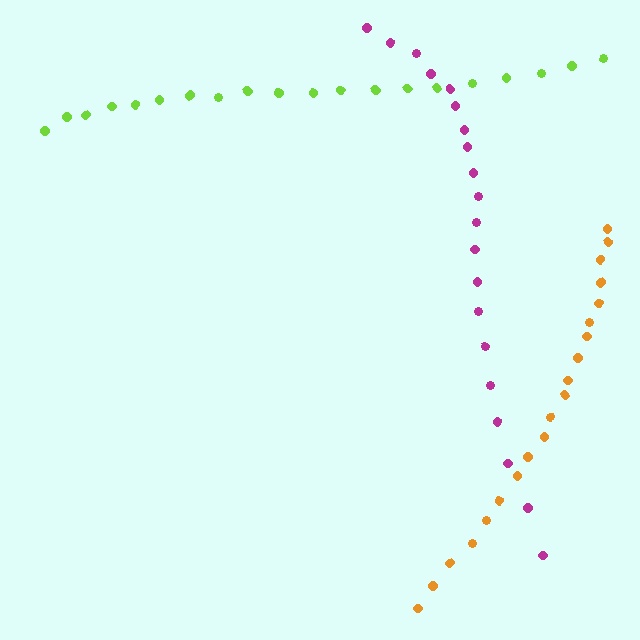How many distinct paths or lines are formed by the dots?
There are 3 distinct paths.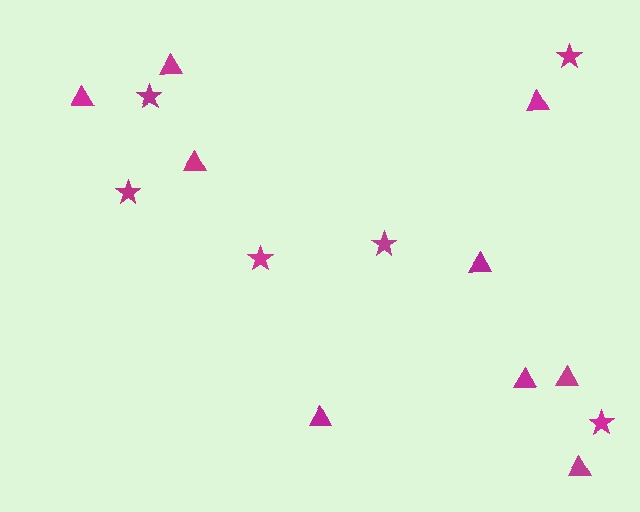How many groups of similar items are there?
There are 2 groups: one group of stars (6) and one group of triangles (9).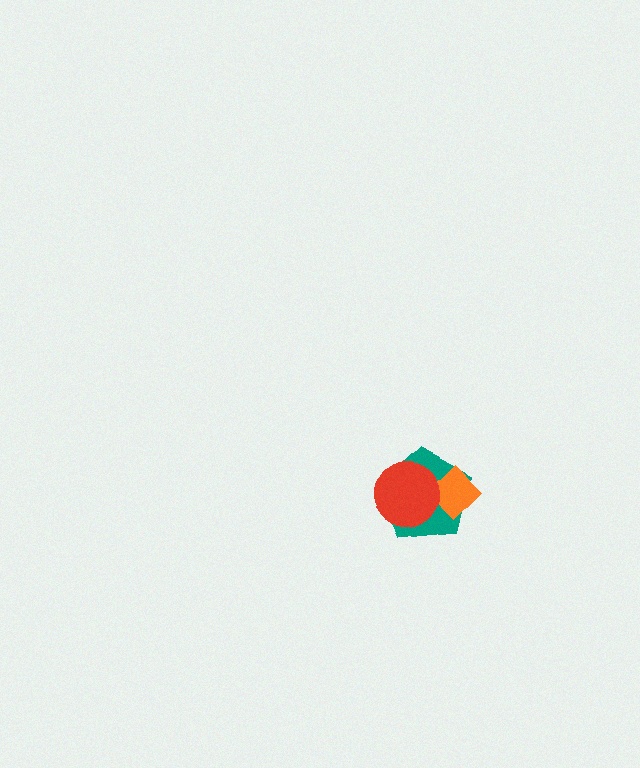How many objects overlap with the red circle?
2 objects overlap with the red circle.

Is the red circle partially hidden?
No, no other shape covers it.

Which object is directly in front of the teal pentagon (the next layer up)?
The orange diamond is directly in front of the teal pentagon.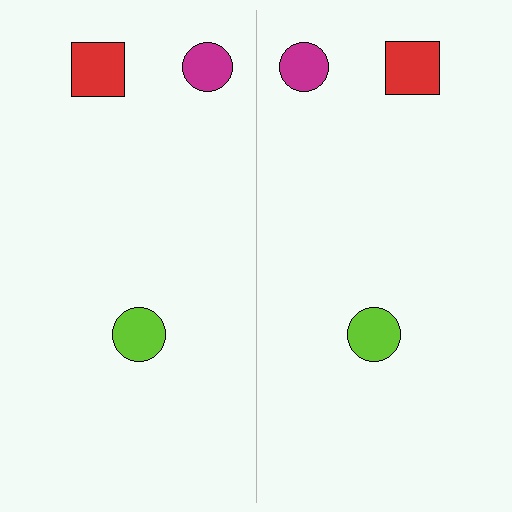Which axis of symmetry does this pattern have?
The pattern has a vertical axis of symmetry running through the center of the image.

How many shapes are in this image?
There are 6 shapes in this image.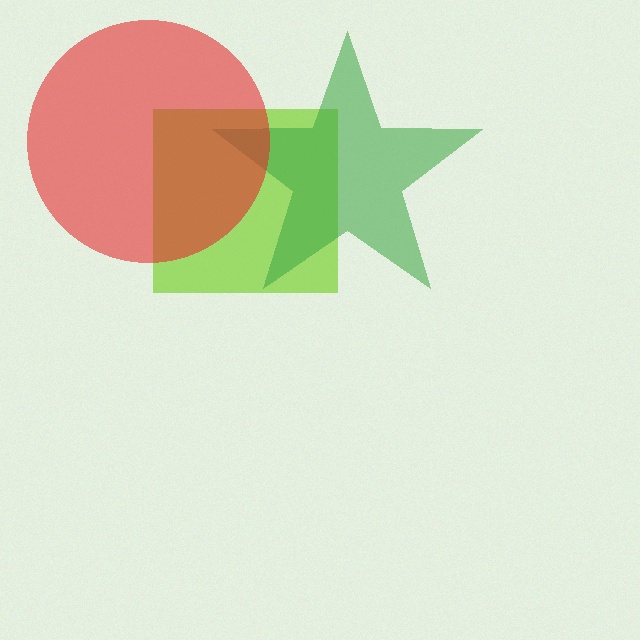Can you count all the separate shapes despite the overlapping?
Yes, there are 3 separate shapes.